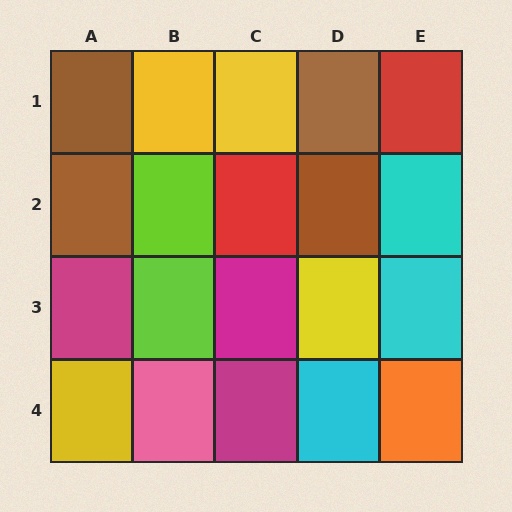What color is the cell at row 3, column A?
Magenta.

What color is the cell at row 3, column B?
Lime.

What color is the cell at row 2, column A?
Brown.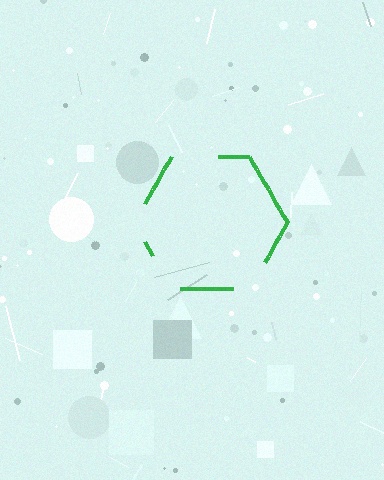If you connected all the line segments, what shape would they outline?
They would outline a hexagon.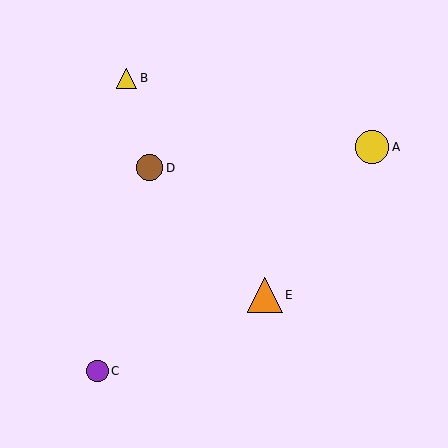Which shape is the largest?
The orange triangle (labeled E) is the largest.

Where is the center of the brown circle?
The center of the brown circle is at (150, 168).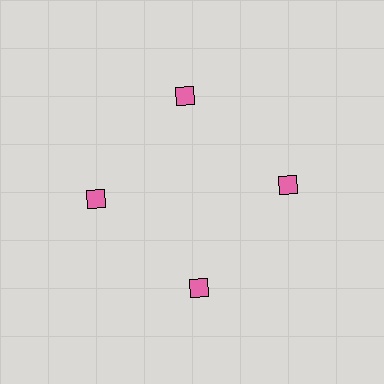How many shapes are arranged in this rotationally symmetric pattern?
There are 4 shapes, arranged in 4 groups of 1.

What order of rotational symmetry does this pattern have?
This pattern has 4-fold rotational symmetry.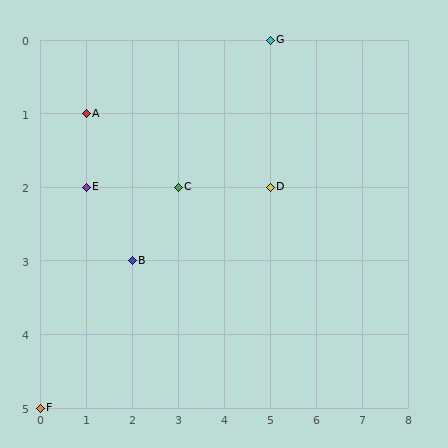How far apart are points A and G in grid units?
Points A and G are 4 columns and 1 row apart (about 4.1 grid units diagonally).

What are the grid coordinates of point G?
Point G is at grid coordinates (5, 0).